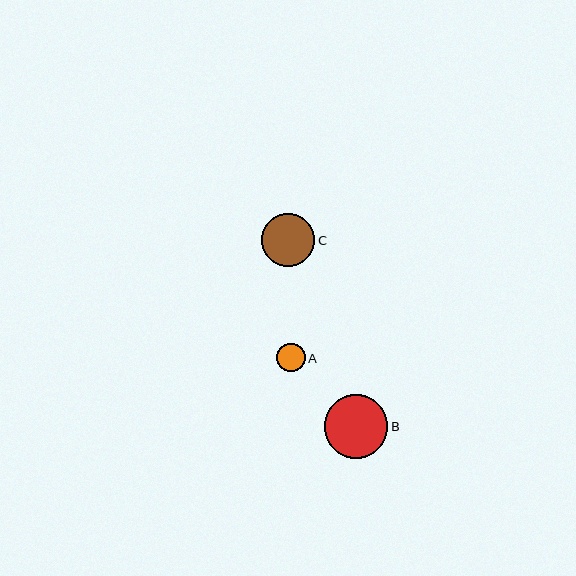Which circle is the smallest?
Circle A is the smallest with a size of approximately 28 pixels.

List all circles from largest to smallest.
From largest to smallest: B, C, A.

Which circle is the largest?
Circle B is the largest with a size of approximately 64 pixels.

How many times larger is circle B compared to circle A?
Circle B is approximately 2.2 times the size of circle A.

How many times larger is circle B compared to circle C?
Circle B is approximately 1.2 times the size of circle C.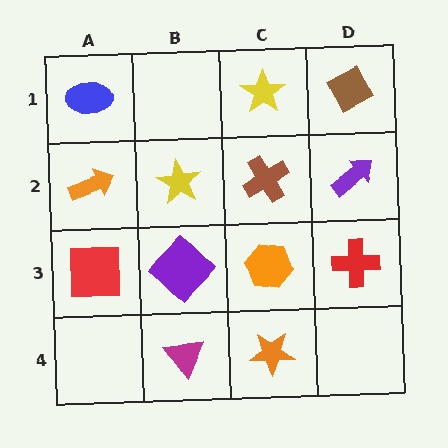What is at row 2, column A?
An orange arrow.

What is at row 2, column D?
A purple arrow.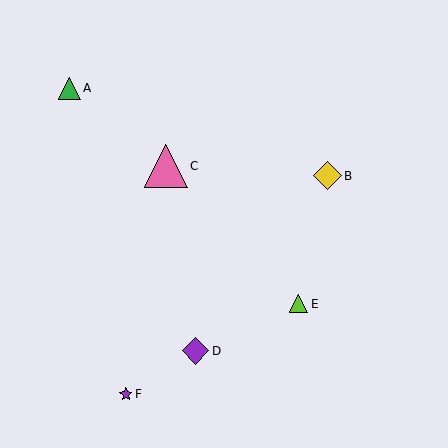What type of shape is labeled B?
Shape B is a yellow diamond.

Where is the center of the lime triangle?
The center of the lime triangle is at (299, 304).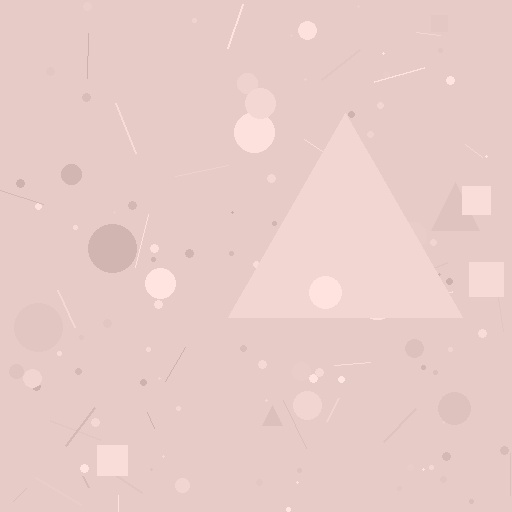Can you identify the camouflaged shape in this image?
The camouflaged shape is a triangle.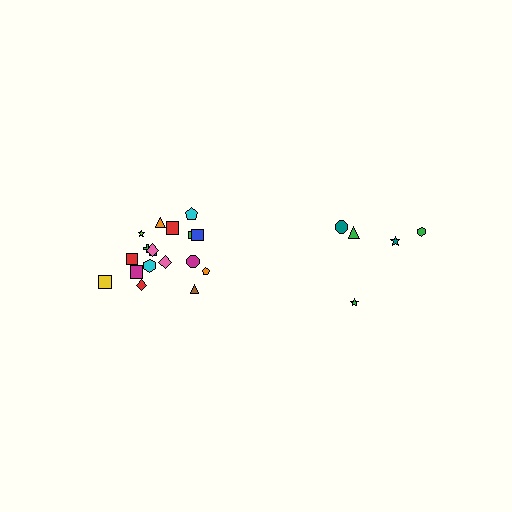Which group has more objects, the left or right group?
The left group.